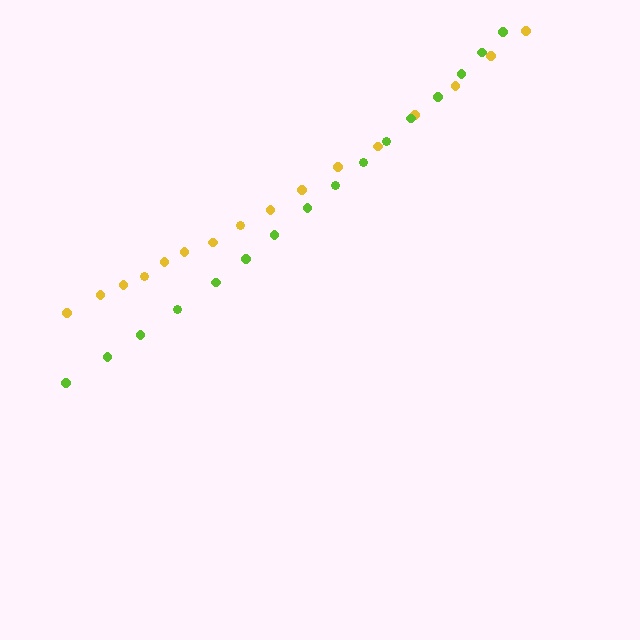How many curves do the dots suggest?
There are 2 distinct paths.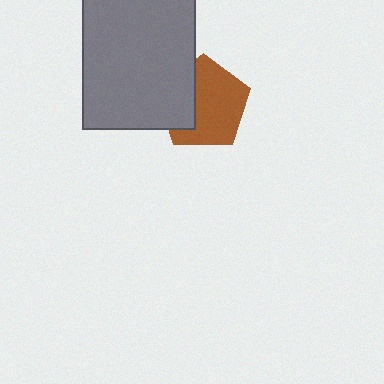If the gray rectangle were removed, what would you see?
You would see the complete brown pentagon.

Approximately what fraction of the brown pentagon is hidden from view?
Roughly 32% of the brown pentagon is hidden behind the gray rectangle.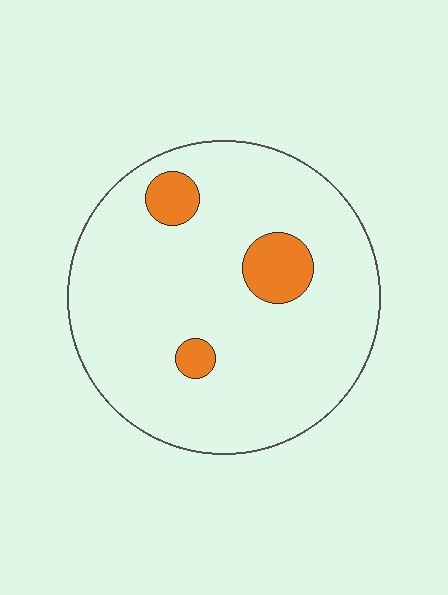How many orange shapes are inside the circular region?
3.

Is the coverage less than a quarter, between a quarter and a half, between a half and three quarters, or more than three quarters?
Less than a quarter.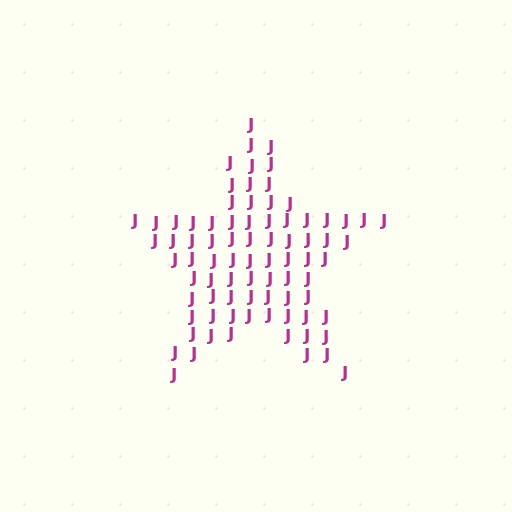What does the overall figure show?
The overall figure shows a star.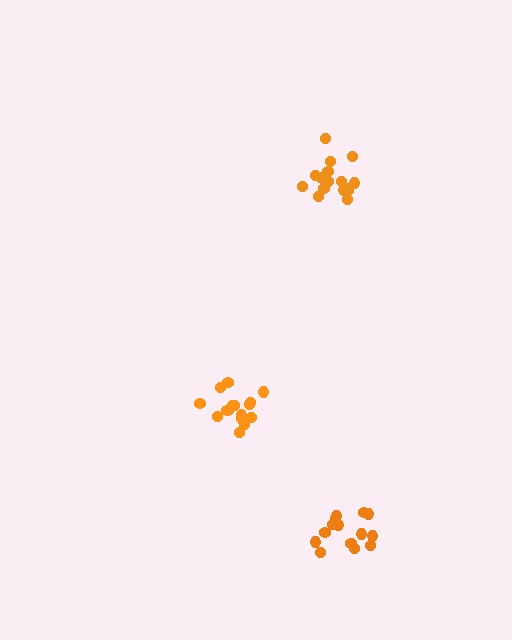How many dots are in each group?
Group 1: 15 dots, Group 2: 16 dots, Group 3: 18 dots (49 total).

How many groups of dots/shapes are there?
There are 3 groups.